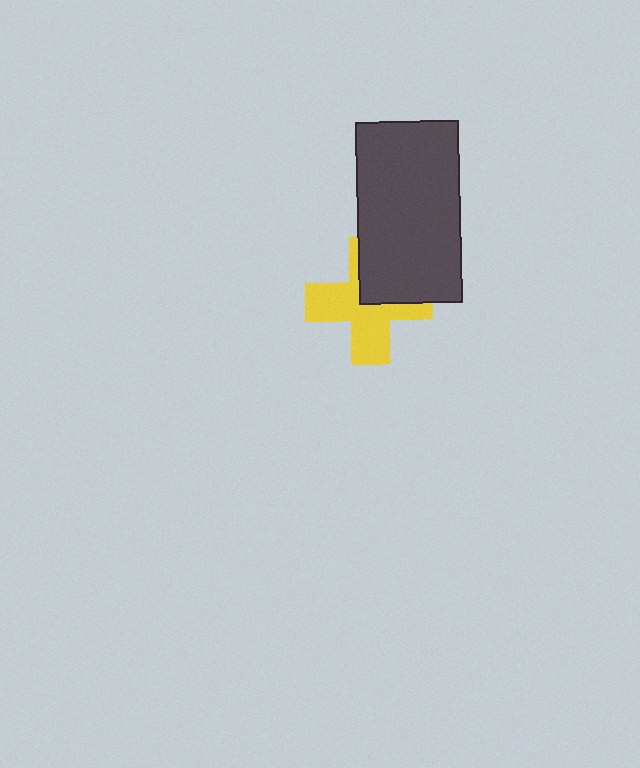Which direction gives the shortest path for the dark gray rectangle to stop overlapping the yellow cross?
Moving toward the upper-right gives the shortest separation.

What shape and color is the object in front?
The object in front is a dark gray rectangle.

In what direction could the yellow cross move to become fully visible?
The yellow cross could move toward the lower-left. That would shift it out from behind the dark gray rectangle entirely.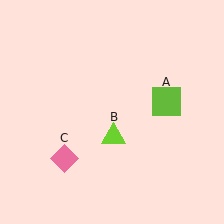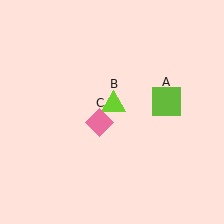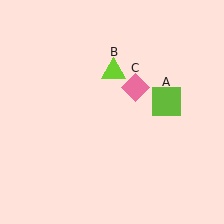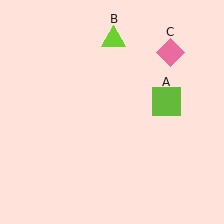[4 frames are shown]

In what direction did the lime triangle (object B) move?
The lime triangle (object B) moved up.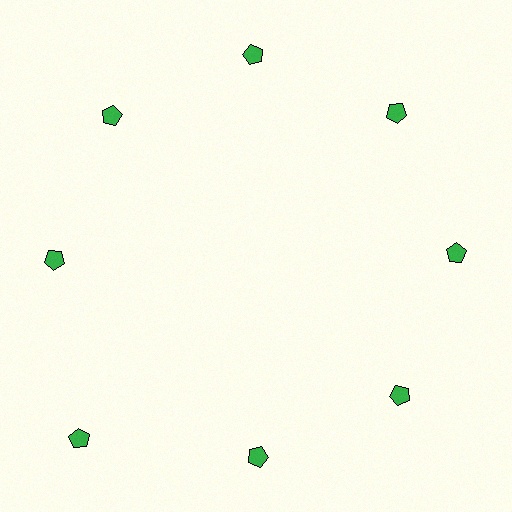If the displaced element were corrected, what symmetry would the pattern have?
It would have 8-fold rotational symmetry — the pattern would map onto itself every 45 degrees.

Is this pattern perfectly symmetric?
No. The 8 green pentagons are arranged in a ring, but one element near the 8 o'clock position is pushed outward from the center, breaking the 8-fold rotational symmetry.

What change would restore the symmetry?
The symmetry would be restored by moving it inward, back onto the ring so that all 8 pentagons sit at equal angles and equal distance from the center.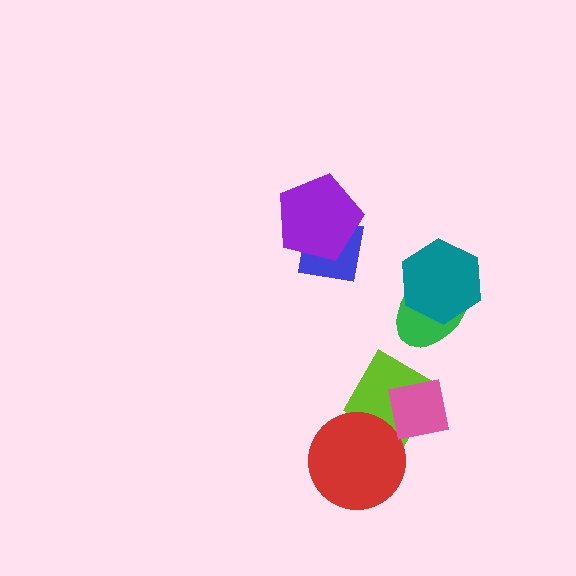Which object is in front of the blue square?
The purple pentagon is in front of the blue square.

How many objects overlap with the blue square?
1 object overlaps with the blue square.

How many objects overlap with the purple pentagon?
1 object overlaps with the purple pentagon.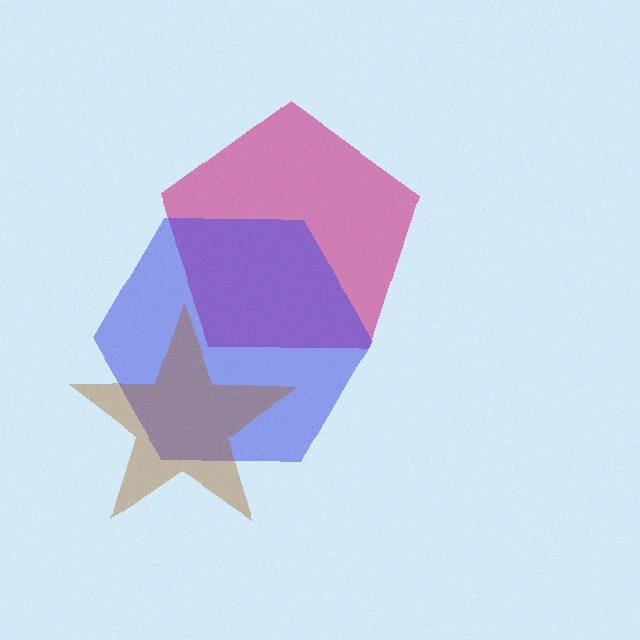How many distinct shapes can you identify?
There are 3 distinct shapes: a magenta pentagon, a blue hexagon, a brown star.